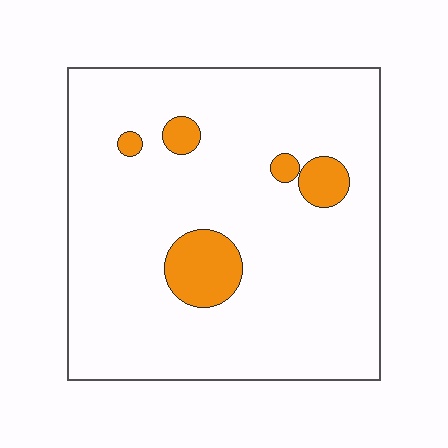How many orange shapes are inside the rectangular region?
5.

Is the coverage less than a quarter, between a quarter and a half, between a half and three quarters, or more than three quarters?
Less than a quarter.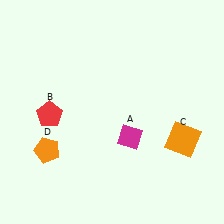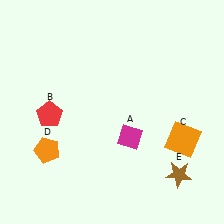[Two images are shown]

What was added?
A brown star (E) was added in Image 2.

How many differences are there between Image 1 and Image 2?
There is 1 difference between the two images.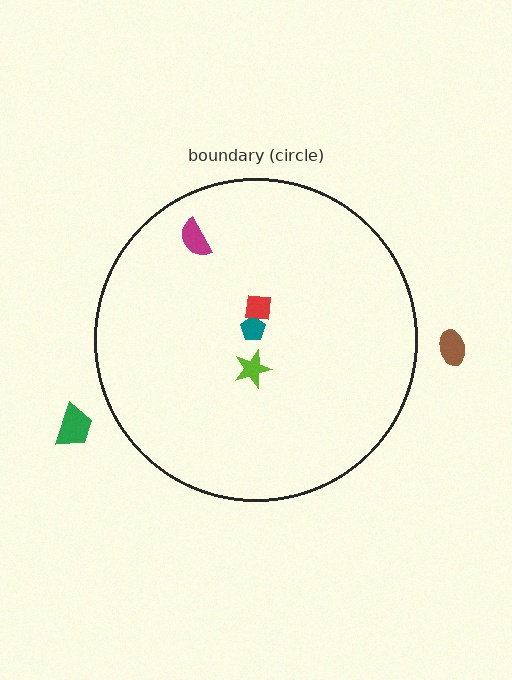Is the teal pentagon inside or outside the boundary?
Inside.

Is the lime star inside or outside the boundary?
Inside.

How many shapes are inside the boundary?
4 inside, 2 outside.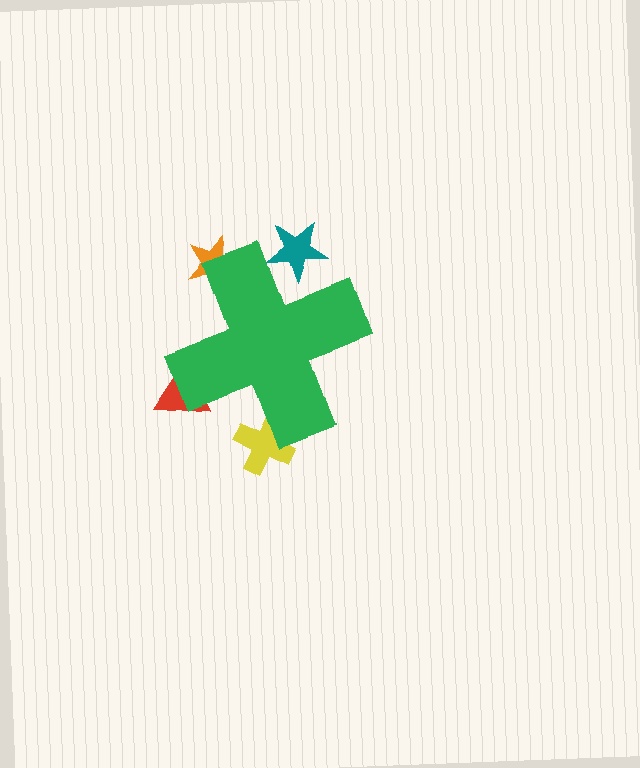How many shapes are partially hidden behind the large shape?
4 shapes are partially hidden.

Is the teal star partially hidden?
Yes, the teal star is partially hidden behind the green cross.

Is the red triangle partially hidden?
Yes, the red triangle is partially hidden behind the green cross.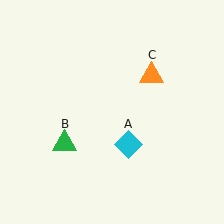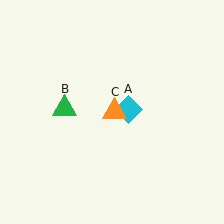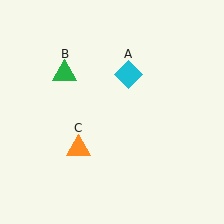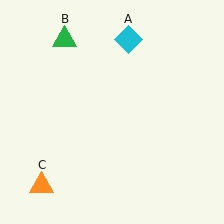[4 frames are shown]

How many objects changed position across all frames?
3 objects changed position: cyan diamond (object A), green triangle (object B), orange triangle (object C).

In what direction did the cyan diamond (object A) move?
The cyan diamond (object A) moved up.